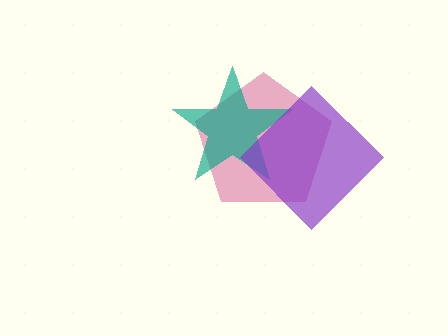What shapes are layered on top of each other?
The layered shapes are: a pink pentagon, a teal star, a purple diamond.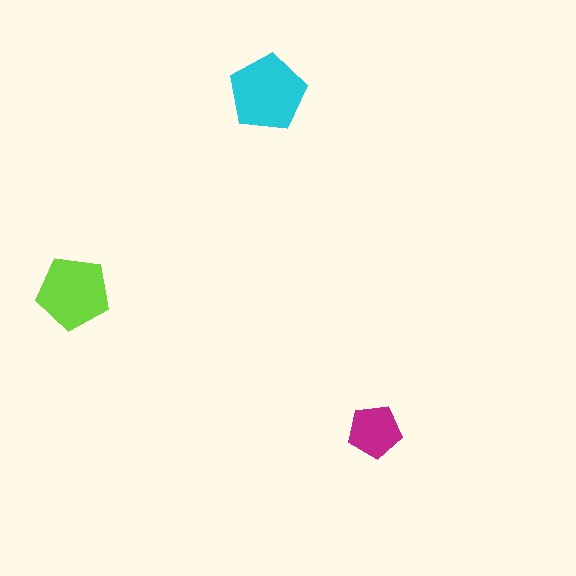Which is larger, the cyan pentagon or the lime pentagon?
The cyan one.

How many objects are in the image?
There are 3 objects in the image.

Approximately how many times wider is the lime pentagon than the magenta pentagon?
About 1.5 times wider.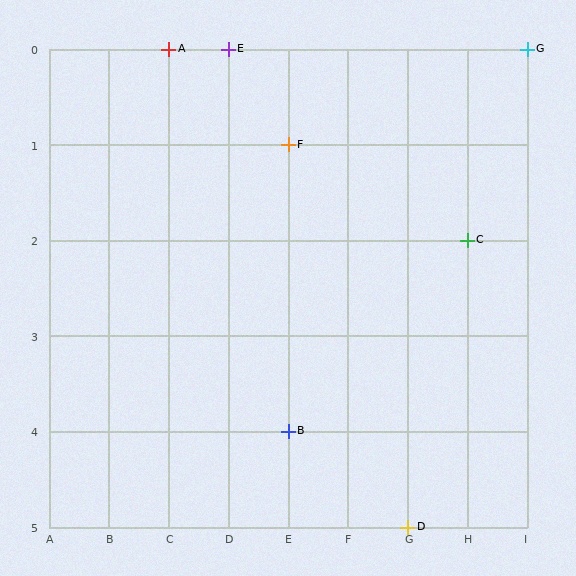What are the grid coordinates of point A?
Point A is at grid coordinates (C, 0).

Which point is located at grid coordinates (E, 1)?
Point F is at (E, 1).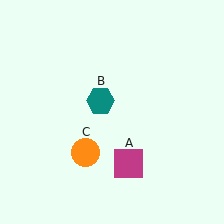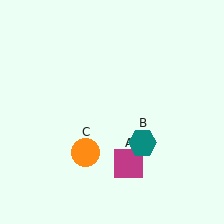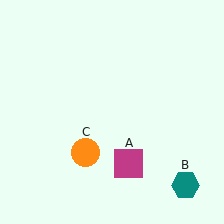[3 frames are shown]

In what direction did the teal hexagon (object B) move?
The teal hexagon (object B) moved down and to the right.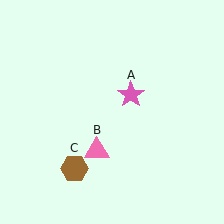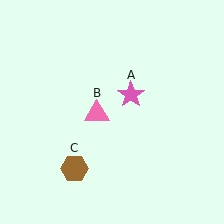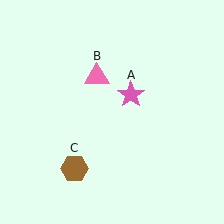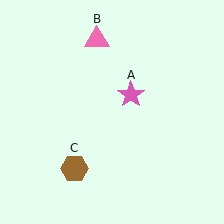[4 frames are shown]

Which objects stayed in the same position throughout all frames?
Pink star (object A) and brown hexagon (object C) remained stationary.